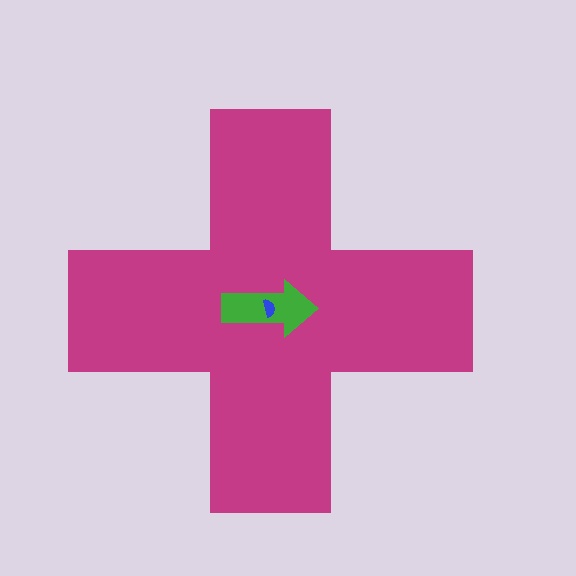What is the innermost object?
The blue semicircle.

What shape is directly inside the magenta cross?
The green arrow.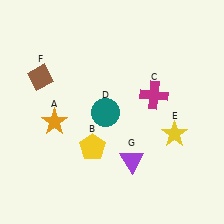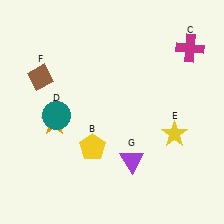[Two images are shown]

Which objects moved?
The objects that moved are: the magenta cross (C), the teal circle (D).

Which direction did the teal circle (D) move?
The teal circle (D) moved left.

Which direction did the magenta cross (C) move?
The magenta cross (C) moved up.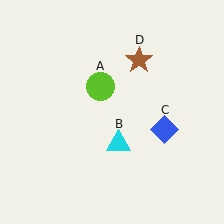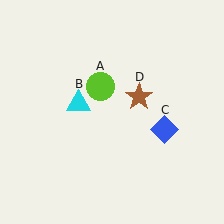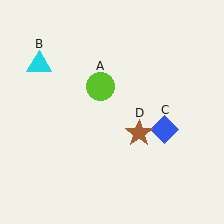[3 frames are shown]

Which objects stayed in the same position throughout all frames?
Lime circle (object A) and blue diamond (object C) remained stationary.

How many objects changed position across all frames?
2 objects changed position: cyan triangle (object B), brown star (object D).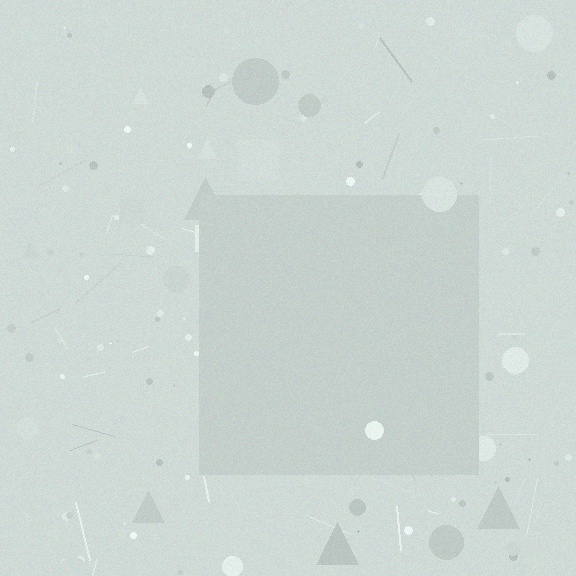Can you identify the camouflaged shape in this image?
The camouflaged shape is a square.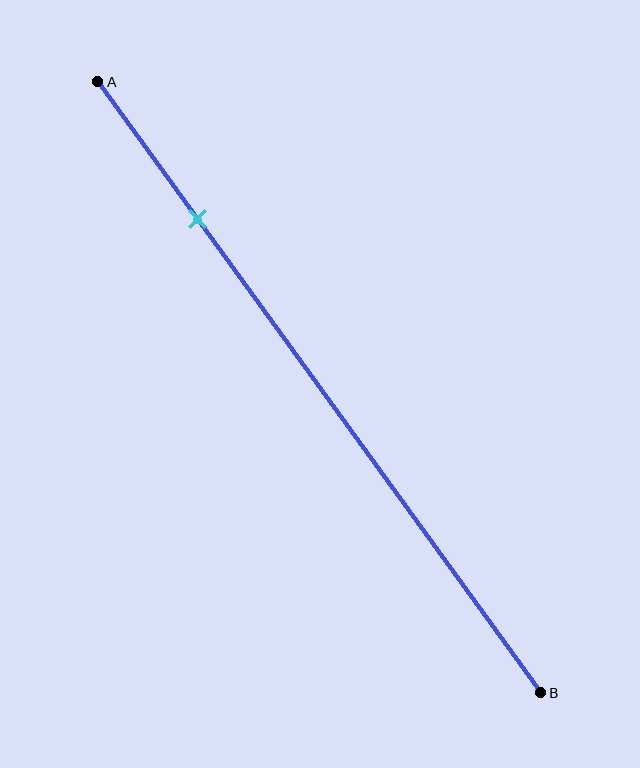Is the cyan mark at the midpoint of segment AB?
No, the mark is at about 20% from A, not at the 50% midpoint.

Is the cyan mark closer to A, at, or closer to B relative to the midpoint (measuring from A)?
The cyan mark is closer to point A than the midpoint of segment AB.